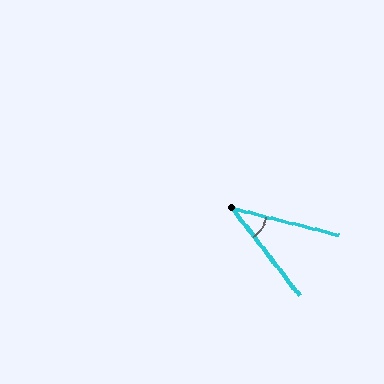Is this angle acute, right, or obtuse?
It is acute.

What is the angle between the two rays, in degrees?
Approximately 38 degrees.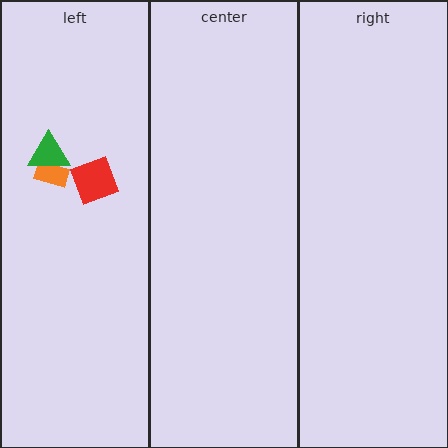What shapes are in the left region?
The red square, the orange rectangle, the green triangle.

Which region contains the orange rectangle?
The left region.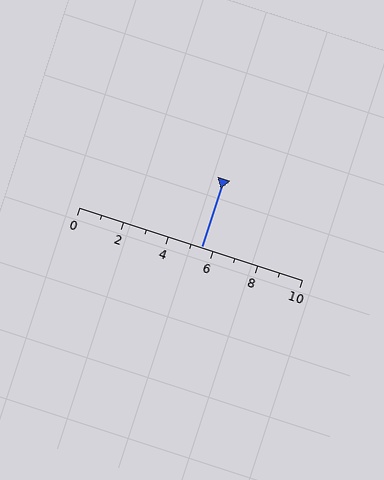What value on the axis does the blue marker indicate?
The marker indicates approximately 5.5.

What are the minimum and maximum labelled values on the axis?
The axis runs from 0 to 10.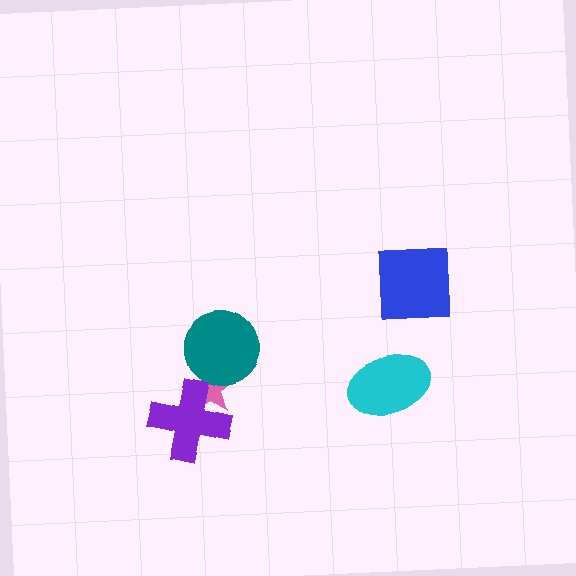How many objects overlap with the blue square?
0 objects overlap with the blue square.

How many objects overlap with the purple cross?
1 object overlaps with the purple cross.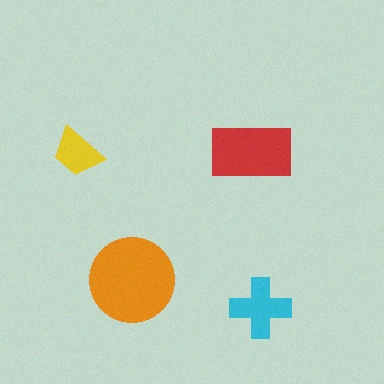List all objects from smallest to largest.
The yellow trapezoid, the cyan cross, the red rectangle, the orange circle.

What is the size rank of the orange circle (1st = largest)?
1st.